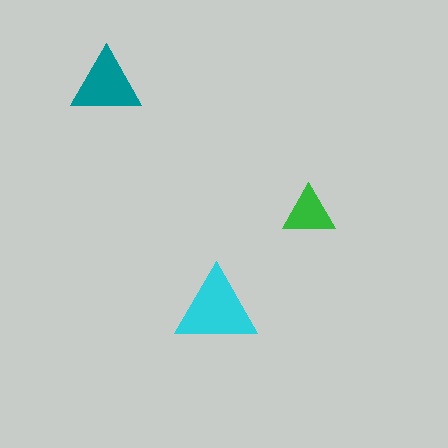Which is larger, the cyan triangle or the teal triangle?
The cyan one.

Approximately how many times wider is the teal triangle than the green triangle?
About 1.5 times wider.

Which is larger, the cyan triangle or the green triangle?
The cyan one.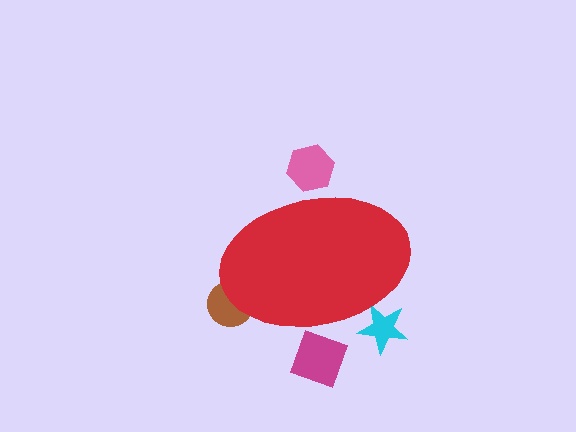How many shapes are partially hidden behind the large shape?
4 shapes are partially hidden.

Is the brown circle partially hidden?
Yes, the brown circle is partially hidden behind the red ellipse.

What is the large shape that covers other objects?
A red ellipse.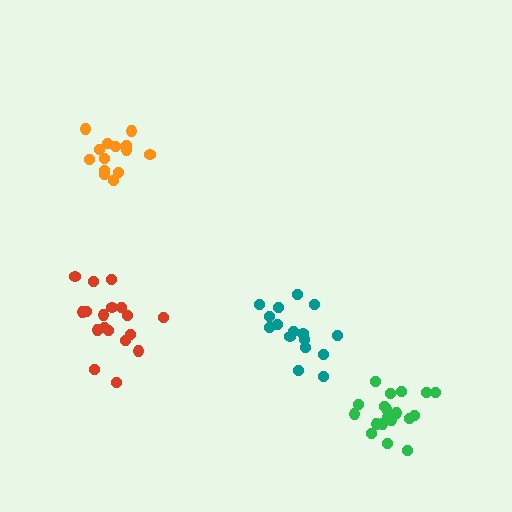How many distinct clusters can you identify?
There are 4 distinct clusters.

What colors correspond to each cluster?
The clusters are colored: red, orange, teal, green.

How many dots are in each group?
Group 1: 18 dots, Group 2: 14 dots, Group 3: 16 dots, Group 4: 19 dots (67 total).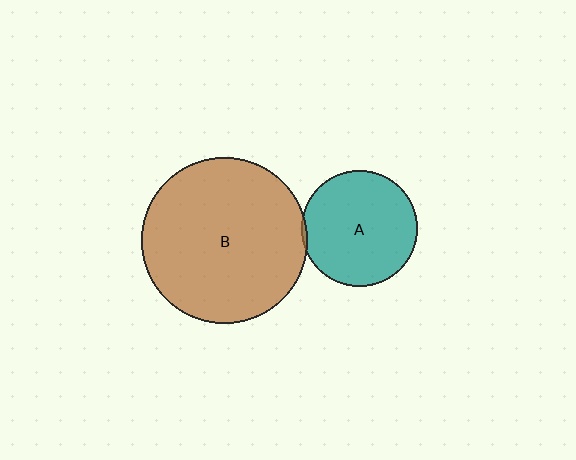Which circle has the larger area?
Circle B (brown).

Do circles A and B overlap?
Yes.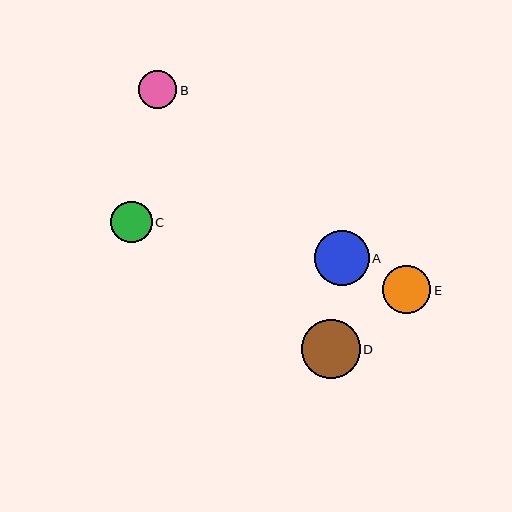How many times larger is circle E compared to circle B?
Circle E is approximately 1.3 times the size of circle B.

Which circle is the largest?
Circle D is the largest with a size of approximately 59 pixels.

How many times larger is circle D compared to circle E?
Circle D is approximately 1.2 times the size of circle E.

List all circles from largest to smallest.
From largest to smallest: D, A, E, C, B.